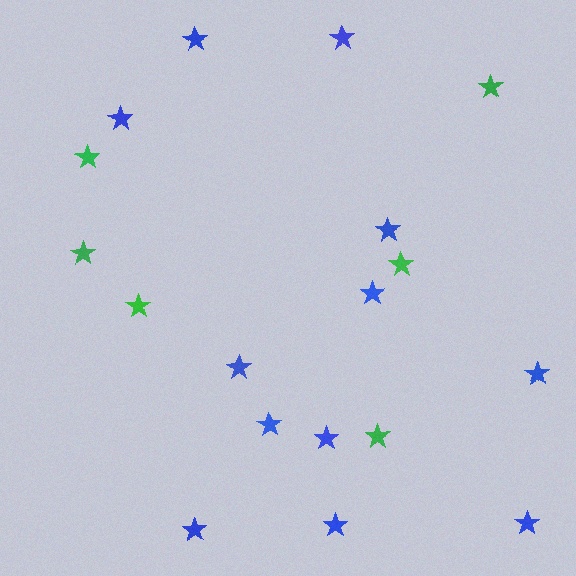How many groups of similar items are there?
There are 2 groups: one group of green stars (6) and one group of blue stars (12).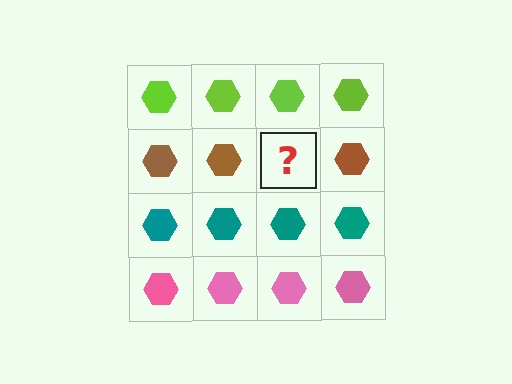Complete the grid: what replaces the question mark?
The question mark should be replaced with a brown hexagon.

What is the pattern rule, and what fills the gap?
The rule is that each row has a consistent color. The gap should be filled with a brown hexagon.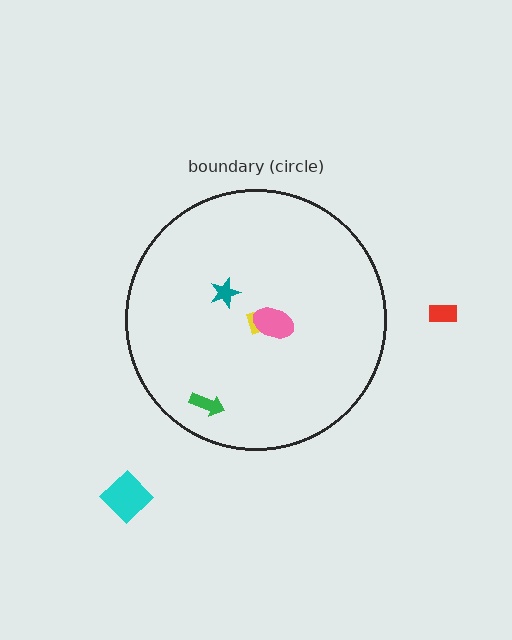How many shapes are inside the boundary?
4 inside, 2 outside.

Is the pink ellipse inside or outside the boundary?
Inside.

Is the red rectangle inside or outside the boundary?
Outside.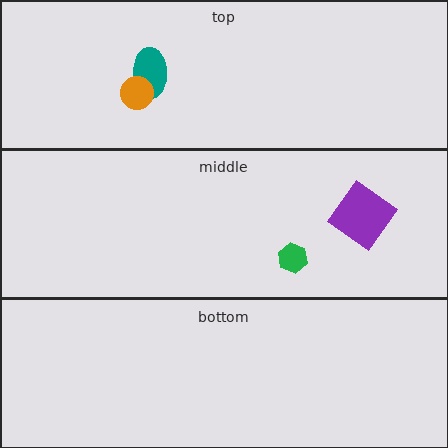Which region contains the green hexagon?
The middle region.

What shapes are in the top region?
The teal ellipse, the orange circle.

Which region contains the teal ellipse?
The top region.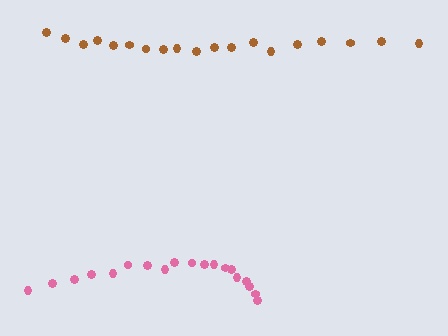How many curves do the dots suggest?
There are 2 distinct paths.